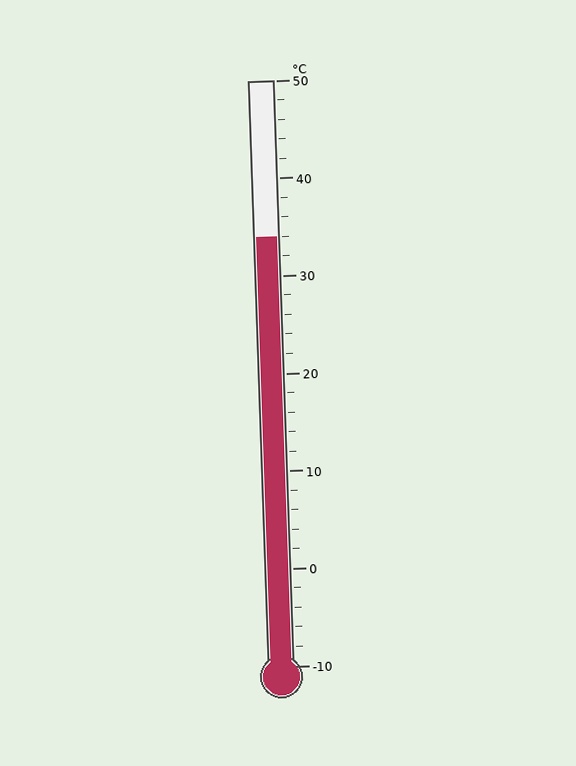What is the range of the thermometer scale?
The thermometer scale ranges from -10°C to 50°C.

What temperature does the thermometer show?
The thermometer shows approximately 34°C.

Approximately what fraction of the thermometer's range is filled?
The thermometer is filled to approximately 75% of its range.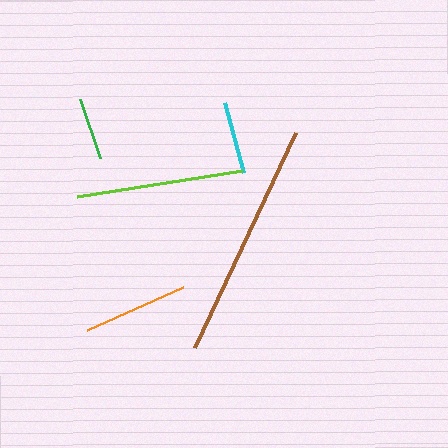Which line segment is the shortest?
The green line is the shortest at approximately 62 pixels.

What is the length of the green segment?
The green segment is approximately 62 pixels long.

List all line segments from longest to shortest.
From longest to shortest: brown, lime, orange, cyan, green.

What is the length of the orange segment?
The orange segment is approximately 105 pixels long.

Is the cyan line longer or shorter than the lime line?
The lime line is longer than the cyan line.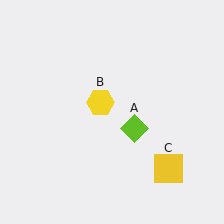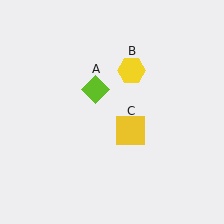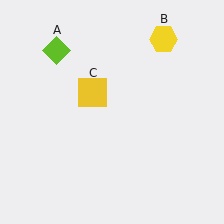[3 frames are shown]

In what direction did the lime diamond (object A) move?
The lime diamond (object A) moved up and to the left.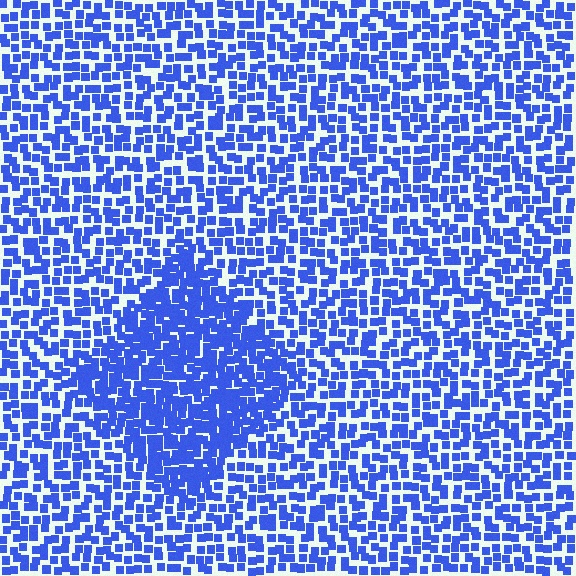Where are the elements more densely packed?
The elements are more densely packed inside the diamond boundary.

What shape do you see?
I see a diamond.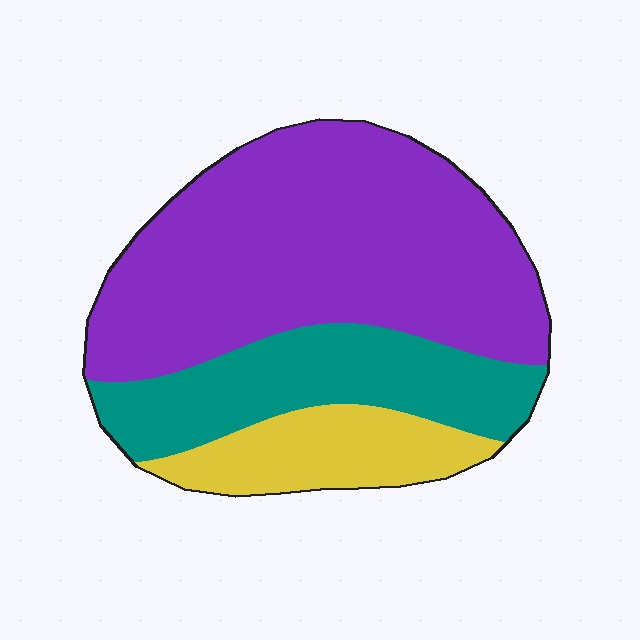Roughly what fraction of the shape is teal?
Teal takes up about one quarter (1/4) of the shape.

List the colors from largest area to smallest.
From largest to smallest: purple, teal, yellow.